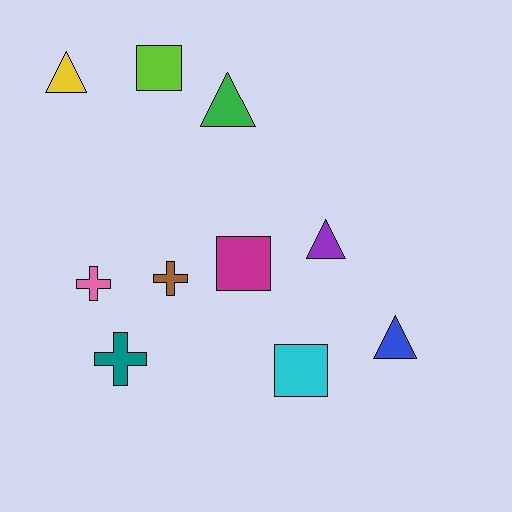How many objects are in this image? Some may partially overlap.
There are 10 objects.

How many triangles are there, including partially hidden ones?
There are 4 triangles.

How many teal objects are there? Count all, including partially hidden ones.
There is 1 teal object.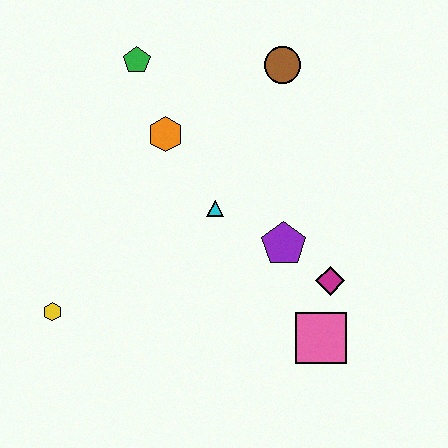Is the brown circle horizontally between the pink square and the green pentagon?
Yes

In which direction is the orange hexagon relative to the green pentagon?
The orange hexagon is below the green pentagon.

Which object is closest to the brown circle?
The orange hexagon is closest to the brown circle.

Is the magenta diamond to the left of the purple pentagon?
No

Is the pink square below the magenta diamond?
Yes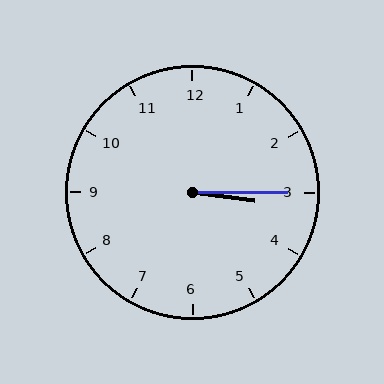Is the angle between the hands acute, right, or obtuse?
It is acute.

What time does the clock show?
3:15.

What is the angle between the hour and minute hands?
Approximately 8 degrees.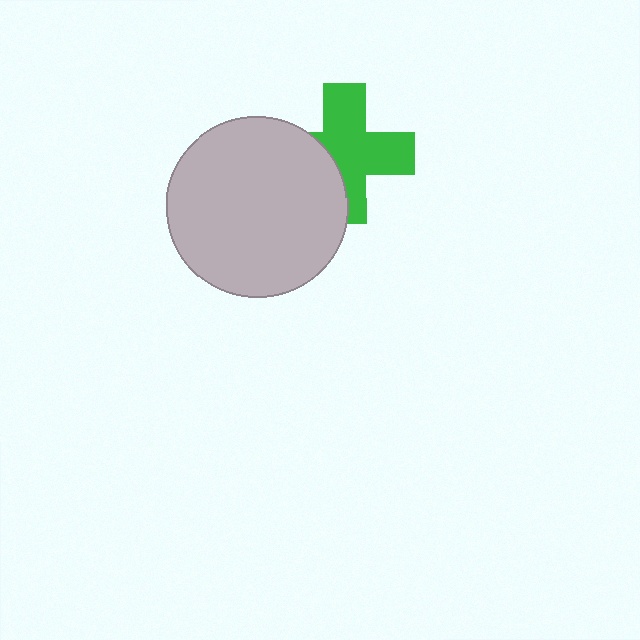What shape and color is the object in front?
The object in front is a light gray circle.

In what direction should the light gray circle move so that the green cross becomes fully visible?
The light gray circle should move left. That is the shortest direction to clear the overlap and leave the green cross fully visible.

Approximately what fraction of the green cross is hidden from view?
Roughly 34% of the green cross is hidden behind the light gray circle.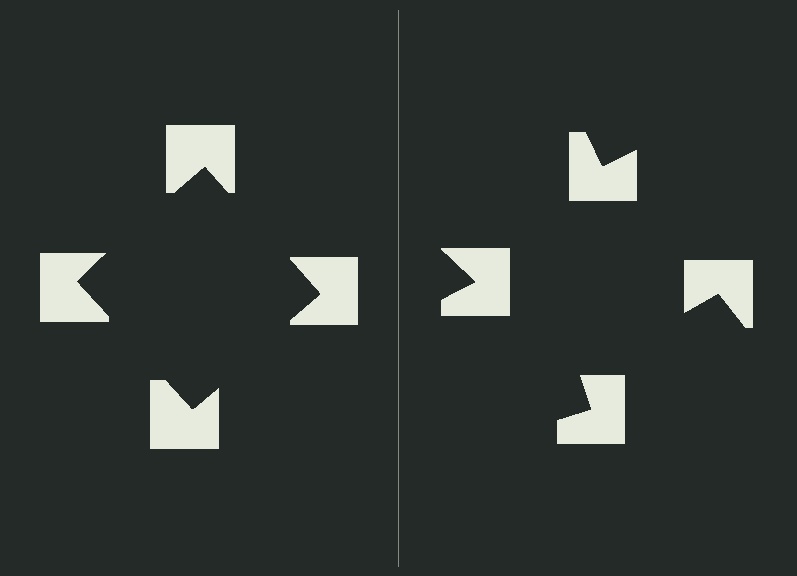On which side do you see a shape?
An illusory square appears on the left side. On the right side the wedge cuts are rotated, so no coherent shape forms.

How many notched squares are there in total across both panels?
8 — 4 on each side.